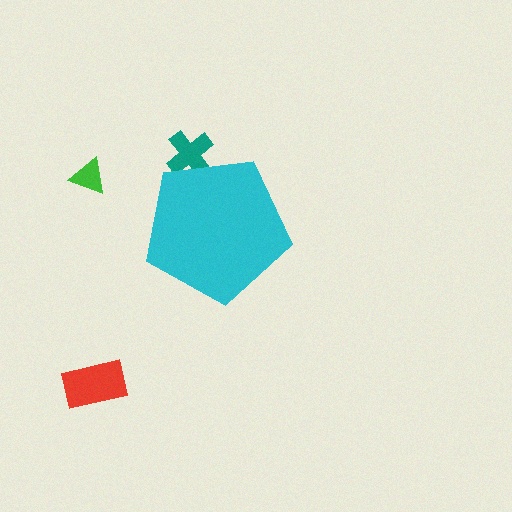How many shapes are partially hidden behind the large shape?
1 shape is partially hidden.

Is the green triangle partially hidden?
No, the green triangle is fully visible.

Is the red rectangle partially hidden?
No, the red rectangle is fully visible.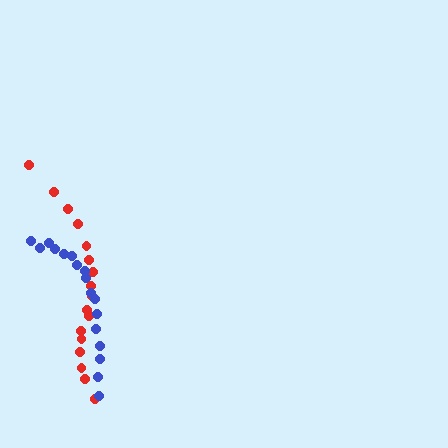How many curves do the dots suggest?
There are 2 distinct paths.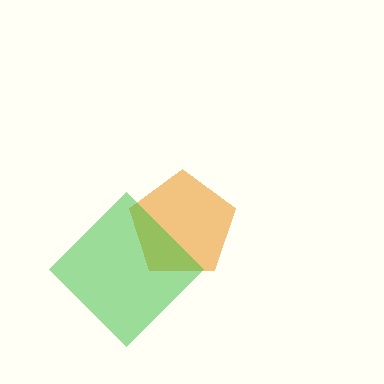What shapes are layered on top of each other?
The layered shapes are: an orange pentagon, a green diamond.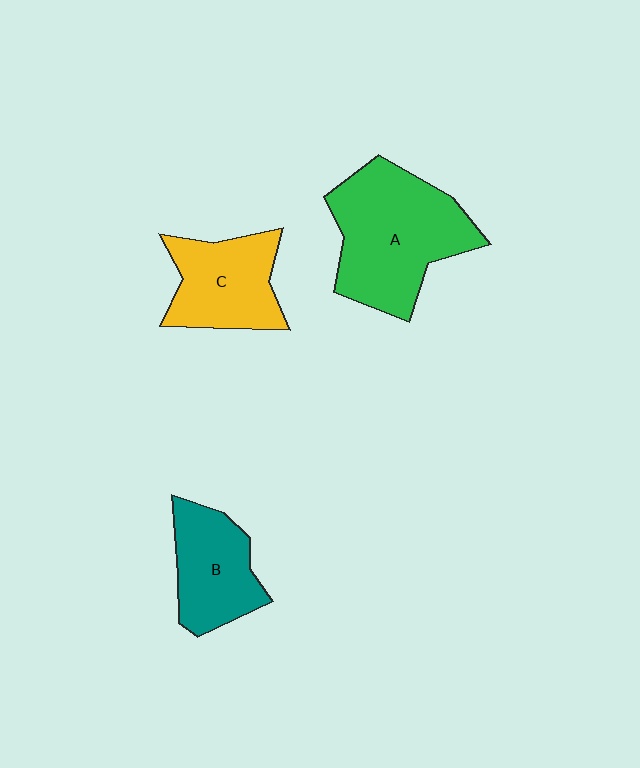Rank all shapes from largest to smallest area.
From largest to smallest: A (green), C (yellow), B (teal).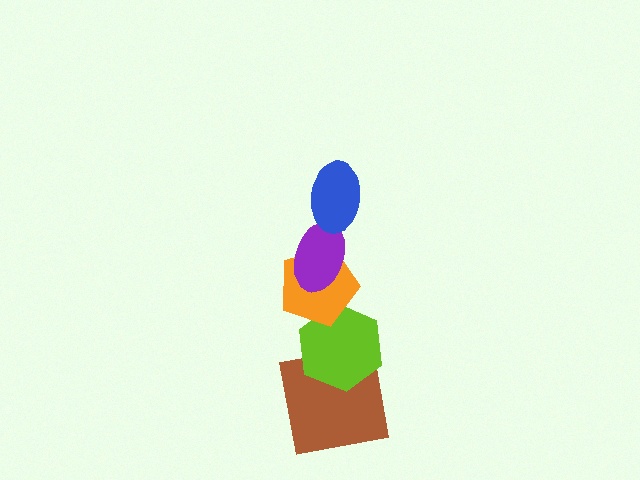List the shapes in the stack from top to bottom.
From top to bottom: the blue ellipse, the purple ellipse, the orange pentagon, the lime hexagon, the brown square.